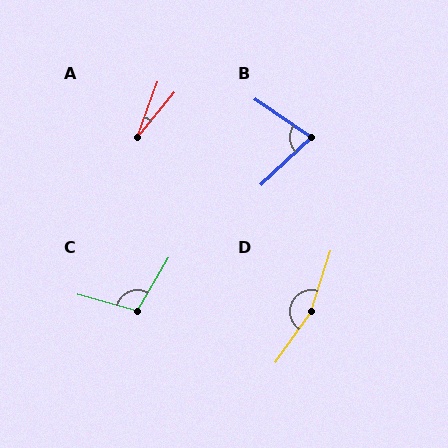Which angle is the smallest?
A, at approximately 18 degrees.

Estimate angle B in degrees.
Approximately 78 degrees.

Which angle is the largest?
D, at approximately 162 degrees.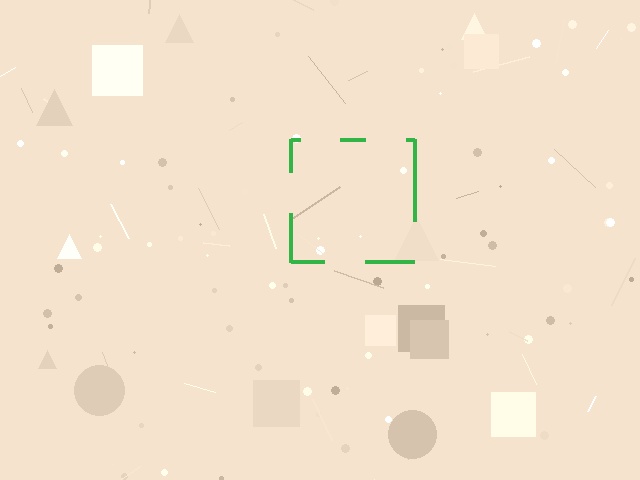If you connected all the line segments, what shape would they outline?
They would outline a square.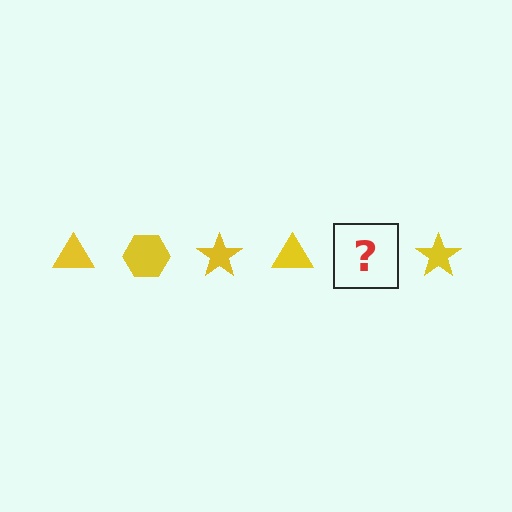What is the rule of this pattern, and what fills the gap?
The rule is that the pattern cycles through triangle, hexagon, star shapes in yellow. The gap should be filled with a yellow hexagon.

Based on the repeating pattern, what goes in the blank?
The blank should be a yellow hexagon.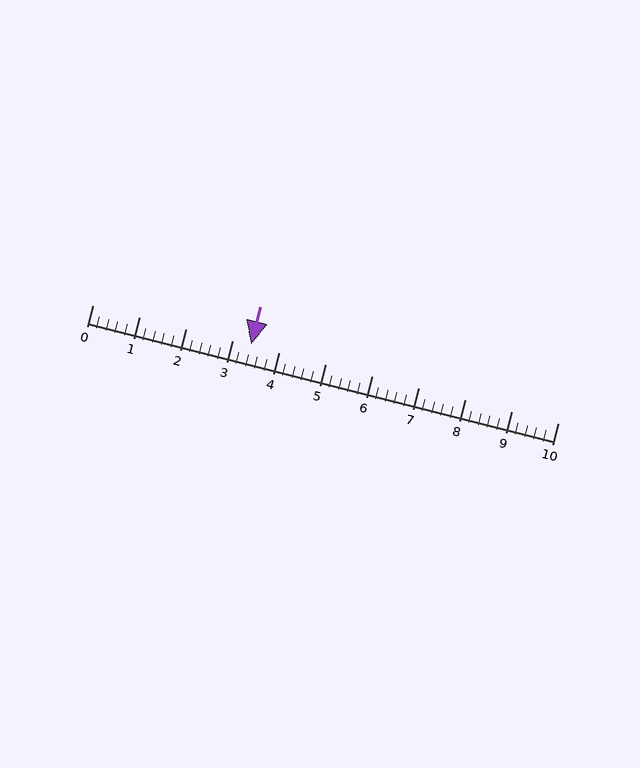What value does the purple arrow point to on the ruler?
The purple arrow points to approximately 3.4.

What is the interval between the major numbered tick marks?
The major tick marks are spaced 1 units apart.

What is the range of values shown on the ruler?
The ruler shows values from 0 to 10.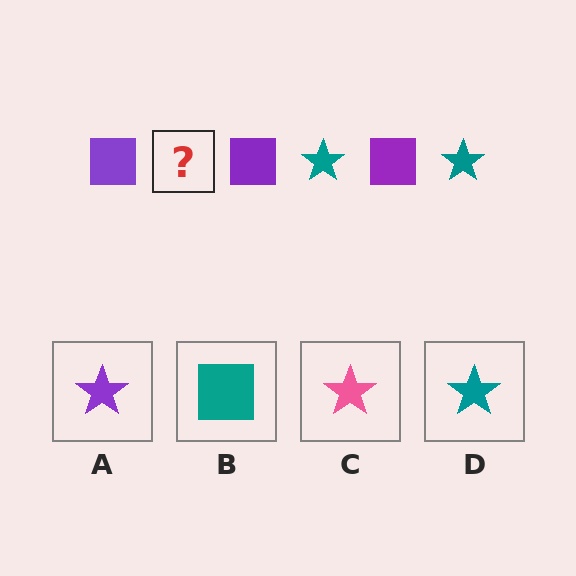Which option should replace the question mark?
Option D.